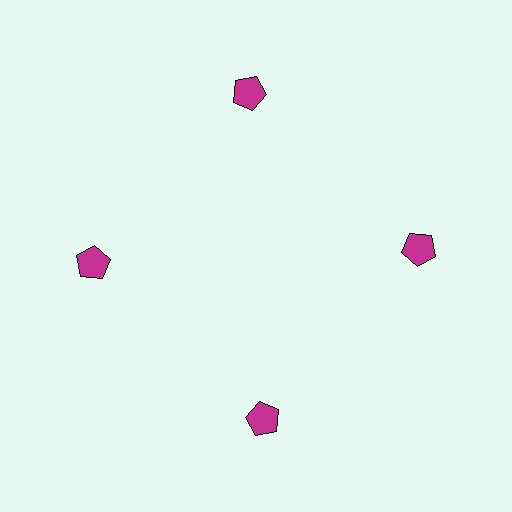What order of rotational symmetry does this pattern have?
This pattern has 4-fold rotational symmetry.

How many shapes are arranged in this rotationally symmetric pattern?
There are 4 shapes, arranged in 4 groups of 1.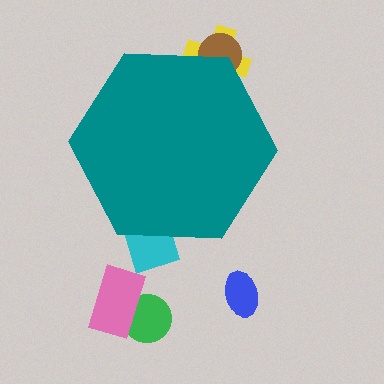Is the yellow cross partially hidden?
Yes, the yellow cross is partially hidden behind the teal hexagon.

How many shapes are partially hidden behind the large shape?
3 shapes are partially hidden.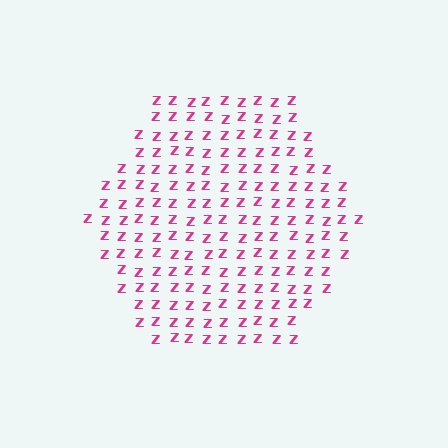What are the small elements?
The small elements are letter Z's.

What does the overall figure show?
The overall figure shows a hexagon.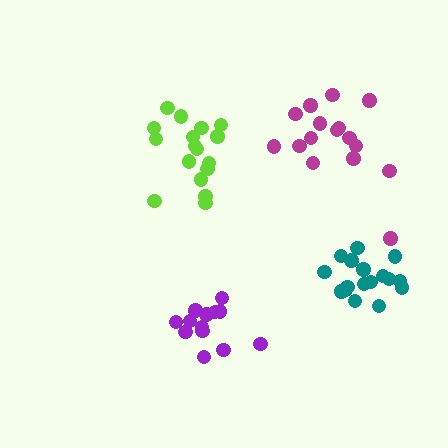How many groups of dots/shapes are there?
There are 4 groups.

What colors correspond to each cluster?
The clusters are colored: magenta, purple, teal, lime.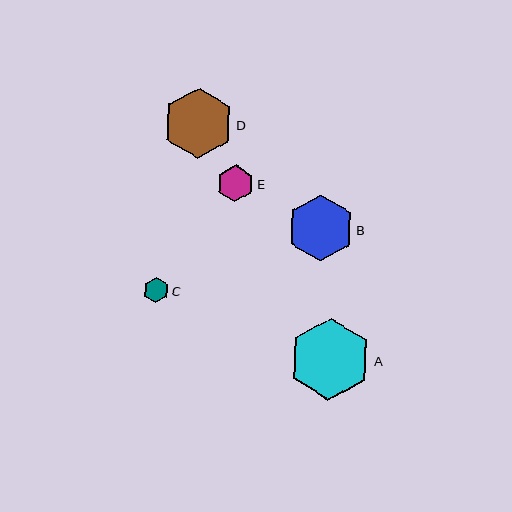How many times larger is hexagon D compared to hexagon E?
Hexagon D is approximately 1.9 times the size of hexagon E.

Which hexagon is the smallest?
Hexagon C is the smallest with a size of approximately 25 pixels.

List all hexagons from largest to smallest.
From largest to smallest: A, D, B, E, C.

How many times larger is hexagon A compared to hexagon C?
Hexagon A is approximately 3.2 times the size of hexagon C.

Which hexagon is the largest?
Hexagon A is the largest with a size of approximately 82 pixels.